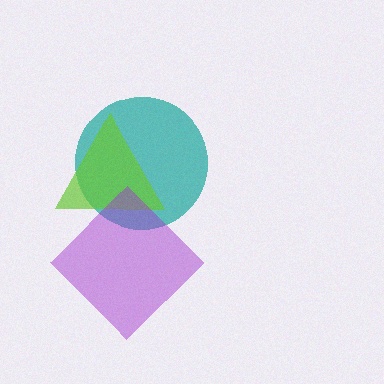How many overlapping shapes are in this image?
There are 3 overlapping shapes in the image.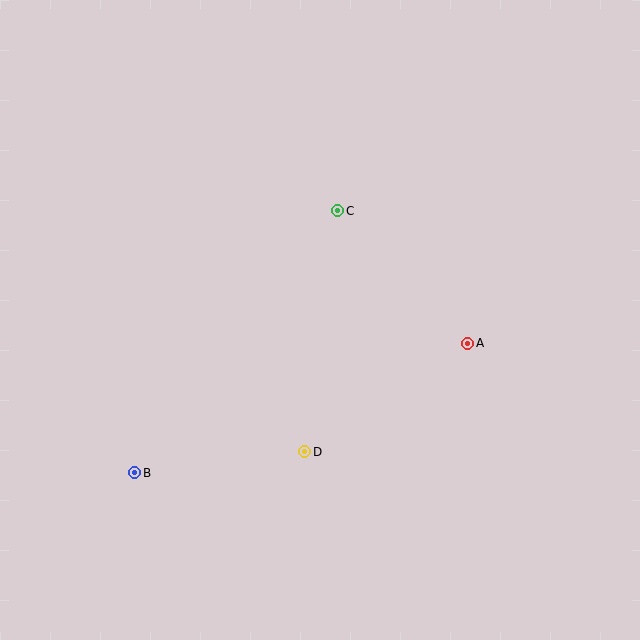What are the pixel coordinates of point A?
Point A is at (468, 343).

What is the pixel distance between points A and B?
The distance between A and B is 357 pixels.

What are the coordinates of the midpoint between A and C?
The midpoint between A and C is at (403, 277).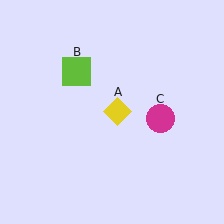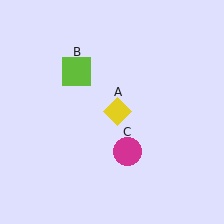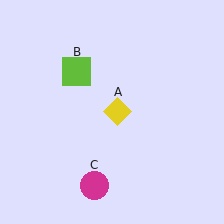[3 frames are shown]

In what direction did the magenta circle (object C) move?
The magenta circle (object C) moved down and to the left.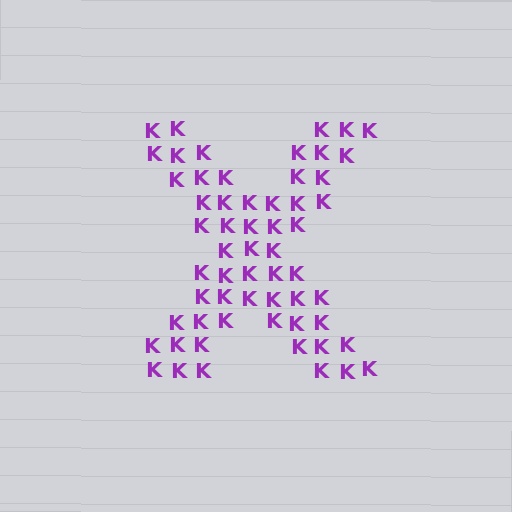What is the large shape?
The large shape is the letter X.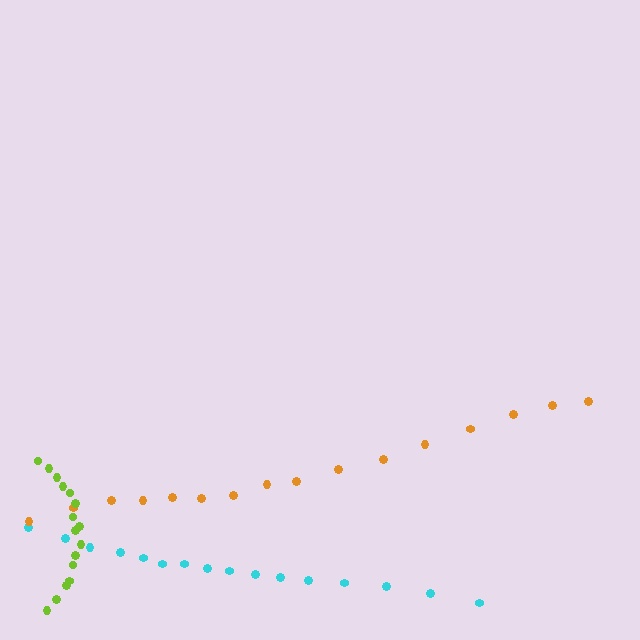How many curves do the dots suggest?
There are 3 distinct paths.